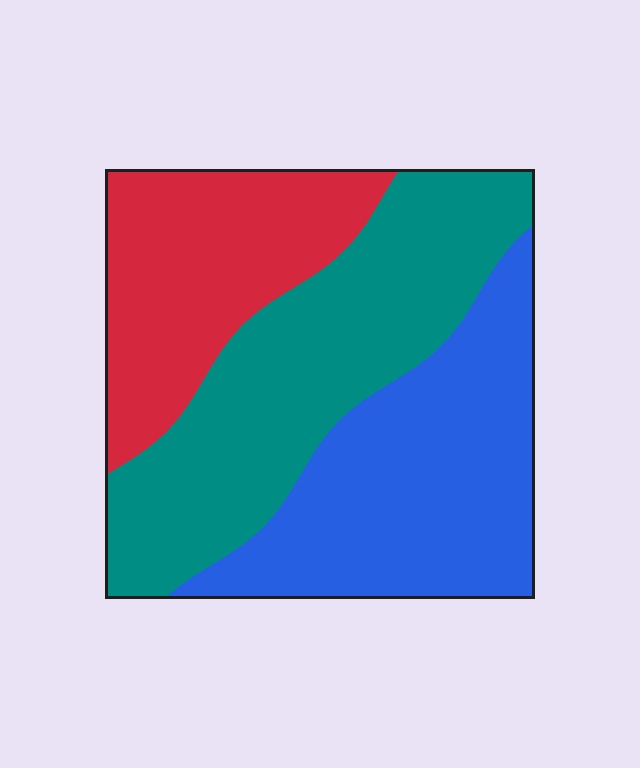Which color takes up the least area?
Red, at roughly 25%.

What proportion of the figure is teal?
Teal takes up about two fifths (2/5) of the figure.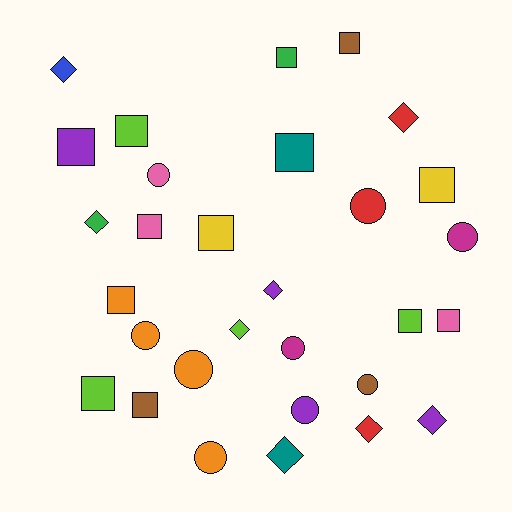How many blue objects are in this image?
There is 1 blue object.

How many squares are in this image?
There are 13 squares.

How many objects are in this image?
There are 30 objects.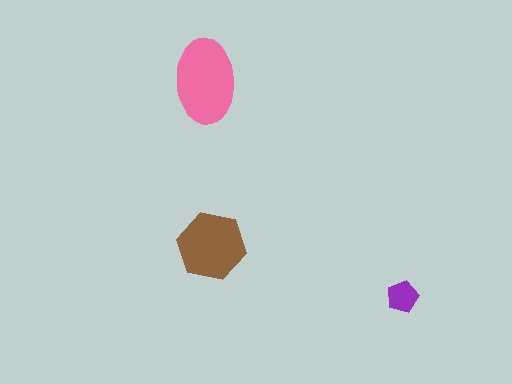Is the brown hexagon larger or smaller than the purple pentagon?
Larger.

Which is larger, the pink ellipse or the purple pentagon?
The pink ellipse.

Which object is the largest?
The pink ellipse.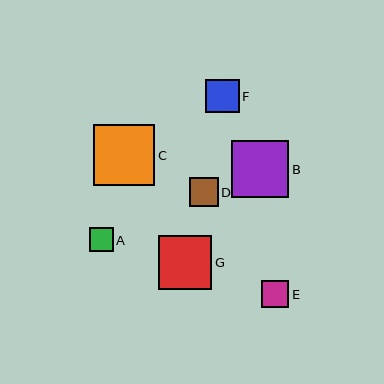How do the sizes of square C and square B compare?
Square C and square B are approximately the same size.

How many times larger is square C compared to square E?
Square C is approximately 2.3 times the size of square E.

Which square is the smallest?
Square A is the smallest with a size of approximately 24 pixels.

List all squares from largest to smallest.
From largest to smallest: C, B, G, F, D, E, A.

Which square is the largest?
Square C is the largest with a size of approximately 61 pixels.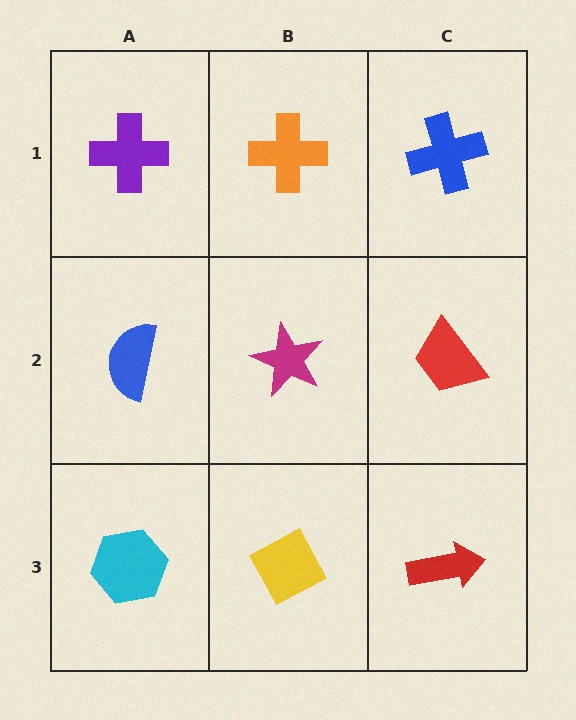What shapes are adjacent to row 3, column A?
A blue semicircle (row 2, column A), a yellow diamond (row 3, column B).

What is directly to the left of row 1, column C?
An orange cross.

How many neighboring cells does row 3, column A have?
2.